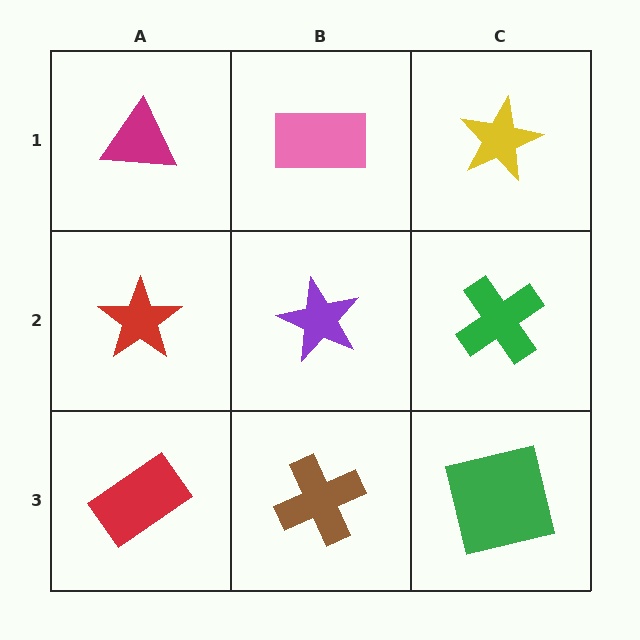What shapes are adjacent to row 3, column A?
A red star (row 2, column A), a brown cross (row 3, column B).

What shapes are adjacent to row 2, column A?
A magenta triangle (row 1, column A), a red rectangle (row 3, column A), a purple star (row 2, column B).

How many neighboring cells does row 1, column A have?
2.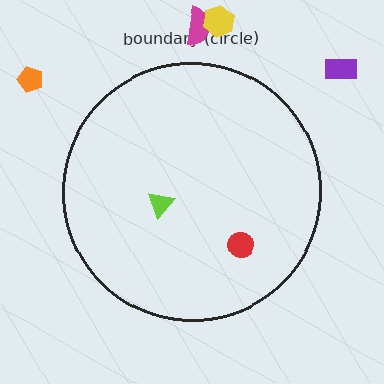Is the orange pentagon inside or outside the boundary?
Outside.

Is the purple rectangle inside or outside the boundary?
Outside.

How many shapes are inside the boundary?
2 inside, 4 outside.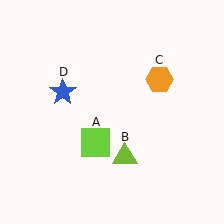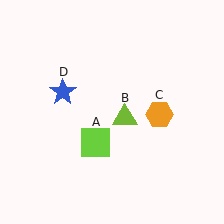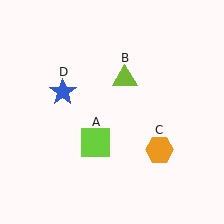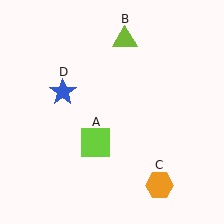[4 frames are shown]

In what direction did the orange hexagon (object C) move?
The orange hexagon (object C) moved down.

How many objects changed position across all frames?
2 objects changed position: lime triangle (object B), orange hexagon (object C).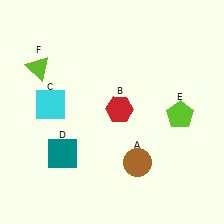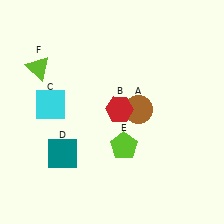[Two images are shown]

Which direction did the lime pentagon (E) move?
The lime pentagon (E) moved left.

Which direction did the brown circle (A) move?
The brown circle (A) moved up.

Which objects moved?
The objects that moved are: the brown circle (A), the lime pentagon (E).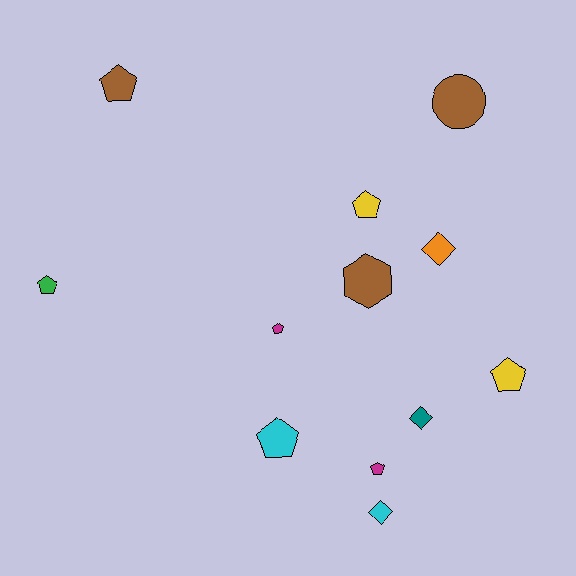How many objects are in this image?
There are 12 objects.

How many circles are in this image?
There is 1 circle.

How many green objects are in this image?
There is 1 green object.